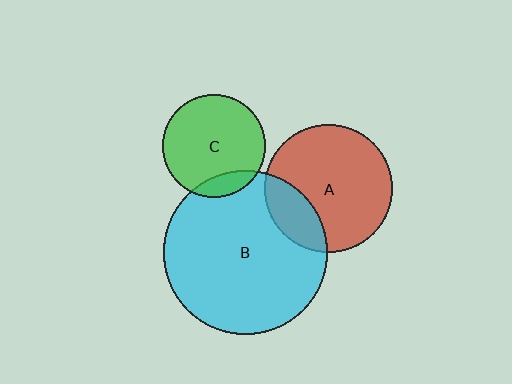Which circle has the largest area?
Circle B (cyan).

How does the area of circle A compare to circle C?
Approximately 1.6 times.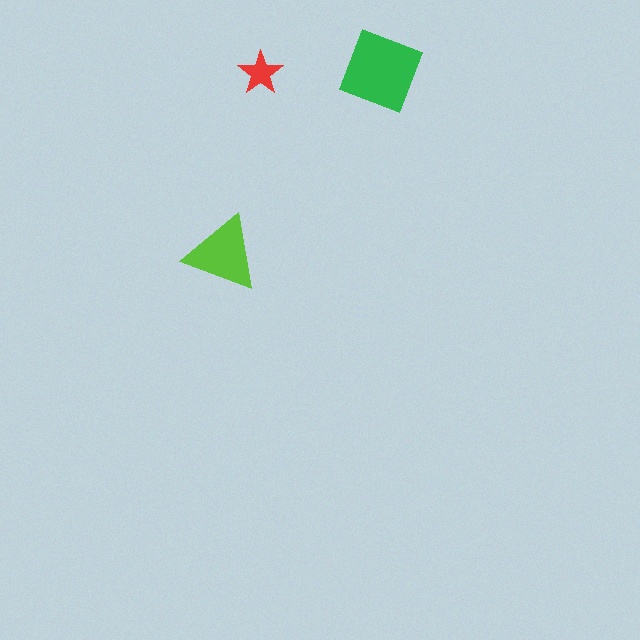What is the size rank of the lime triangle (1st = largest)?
2nd.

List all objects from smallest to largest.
The red star, the lime triangle, the green diamond.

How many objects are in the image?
There are 3 objects in the image.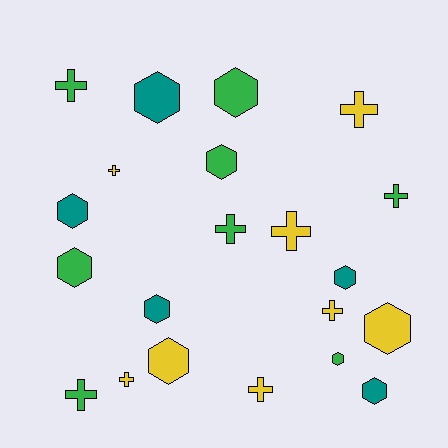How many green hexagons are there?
There are 4 green hexagons.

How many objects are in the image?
There are 21 objects.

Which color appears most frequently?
Yellow, with 8 objects.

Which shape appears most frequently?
Hexagon, with 11 objects.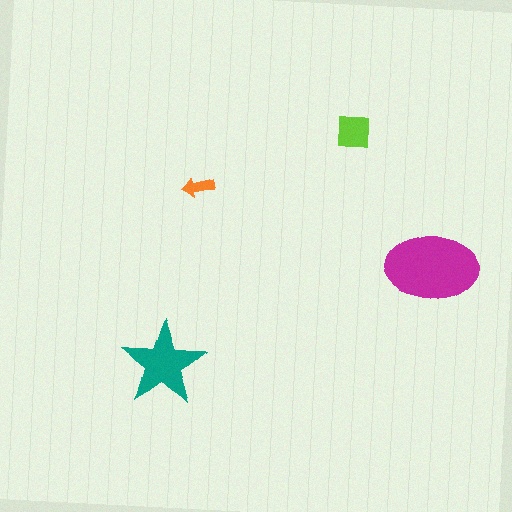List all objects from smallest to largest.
The orange arrow, the lime square, the teal star, the magenta ellipse.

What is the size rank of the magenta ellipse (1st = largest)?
1st.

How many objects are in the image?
There are 4 objects in the image.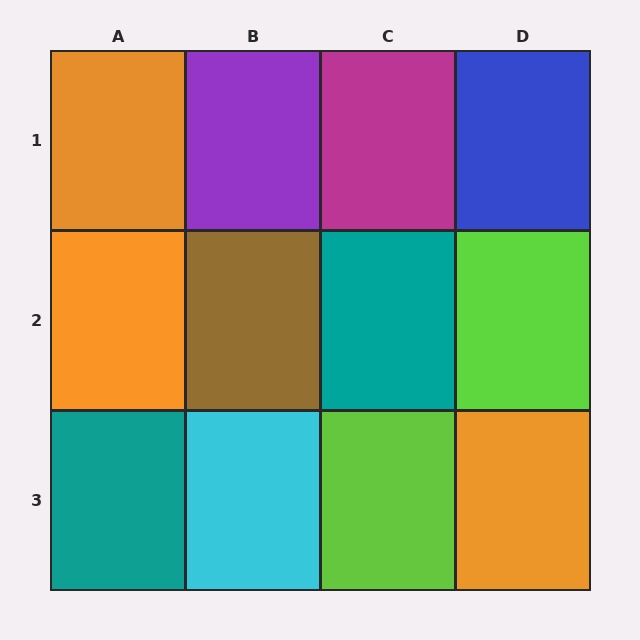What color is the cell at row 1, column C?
Magenta.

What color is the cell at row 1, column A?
Orange.